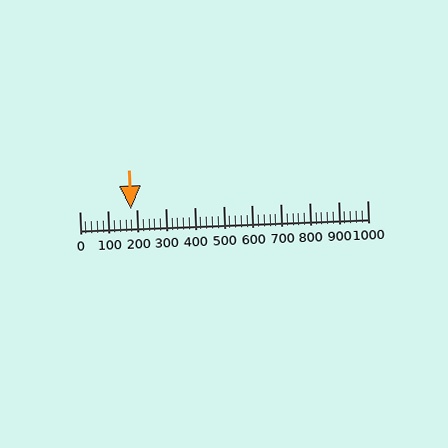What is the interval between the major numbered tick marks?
The major tick marks are spaced 100 units apart.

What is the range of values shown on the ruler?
The ruler shows values from 0 to 1000.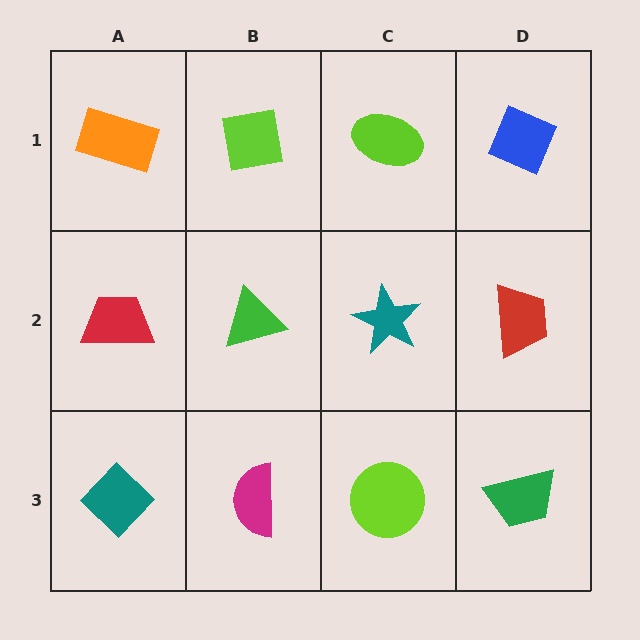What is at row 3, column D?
A green trapezoid.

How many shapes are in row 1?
4 shapes.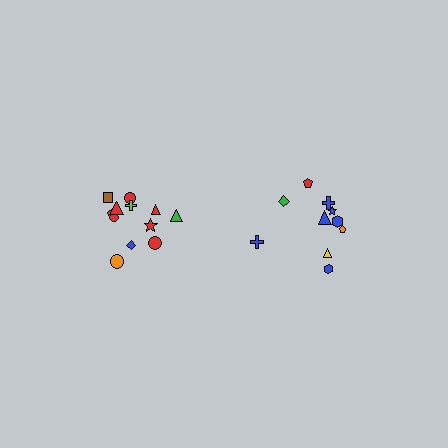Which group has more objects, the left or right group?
The left group.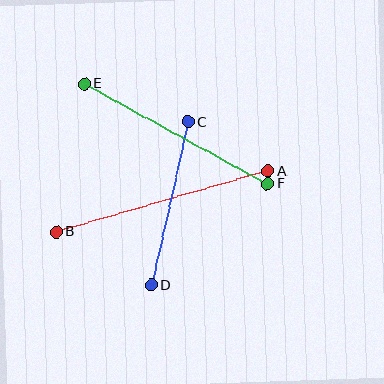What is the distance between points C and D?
The distance is approximately 167 pixels.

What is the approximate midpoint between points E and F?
The midpoint is at approximately (176, 134) pixels.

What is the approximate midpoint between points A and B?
The midpoint is at approximately (162, 201) pixels.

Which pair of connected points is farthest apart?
Points A and B are farthest apart.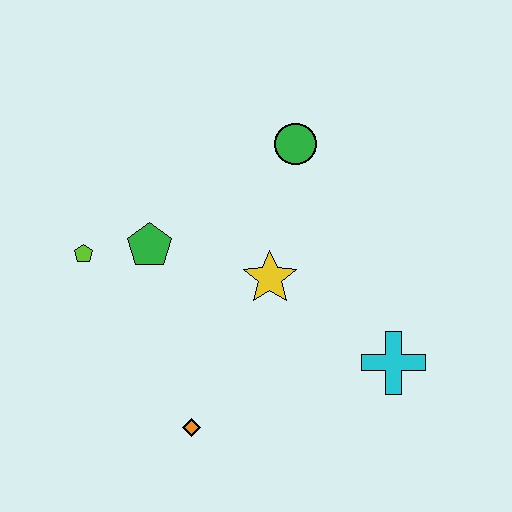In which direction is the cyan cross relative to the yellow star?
The cyan cross is to the right of the yellow star.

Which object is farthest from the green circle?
The orange diamond is farthest from the green circle.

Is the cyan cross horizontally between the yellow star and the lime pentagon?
No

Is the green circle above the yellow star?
Yes